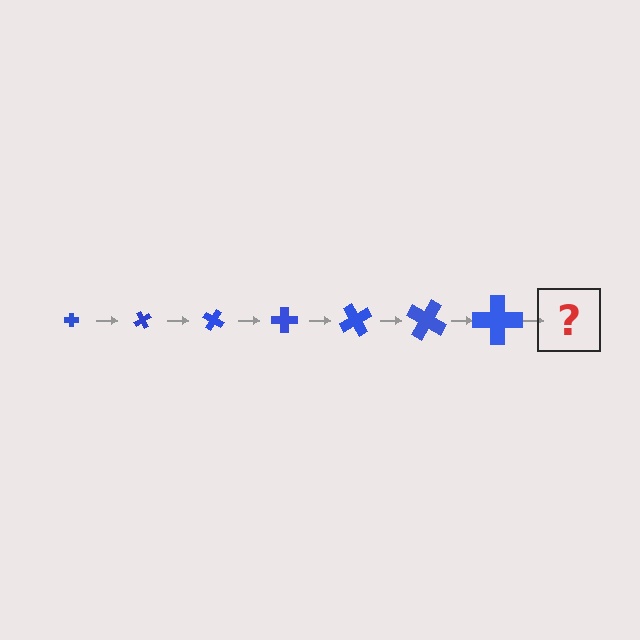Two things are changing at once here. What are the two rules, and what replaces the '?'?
The two rules are that the cross grows larger each step and it rotates 60 degrees each step. The '?' should be a cross, larger than the previous one and rotated 420 degrees from the start.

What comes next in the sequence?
The next element should be a cross, larger than the previous one and rotated 420 degrees from the start.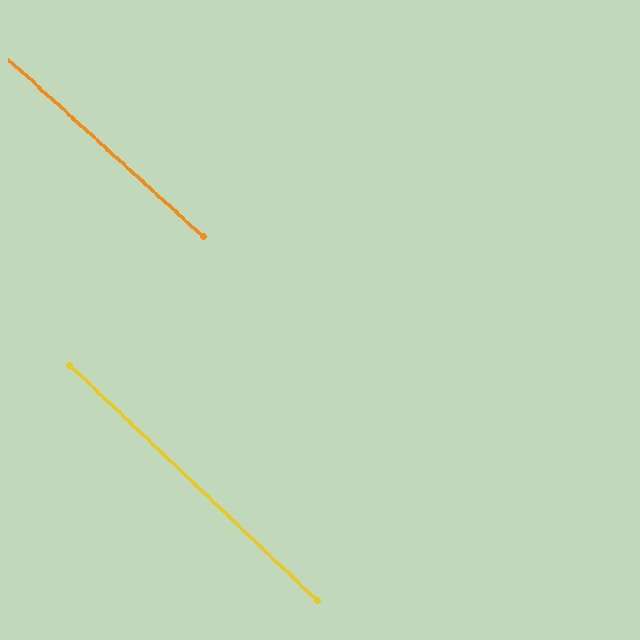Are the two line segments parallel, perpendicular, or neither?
Parallel — their directions differ by only 1.4°.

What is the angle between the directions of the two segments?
Approximately 1 degree.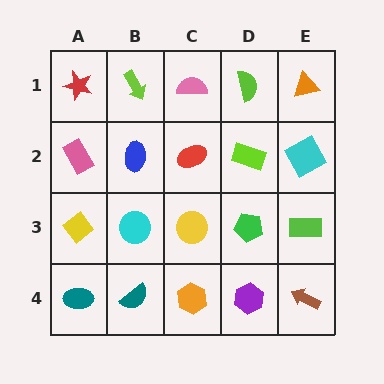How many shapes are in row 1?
5 shapes.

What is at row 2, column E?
A cyan square.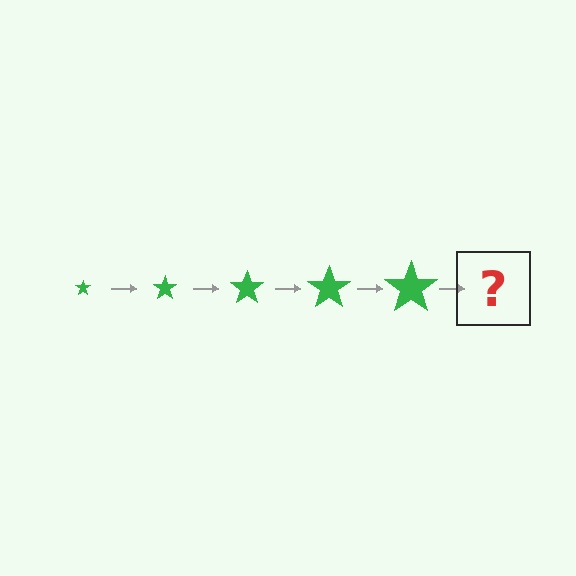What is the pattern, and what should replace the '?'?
The pattern is that the star gets progressively larger each step. The '?' should be a green star, larger than the previous one.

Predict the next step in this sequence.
The next step is a green star, larger than the previous one.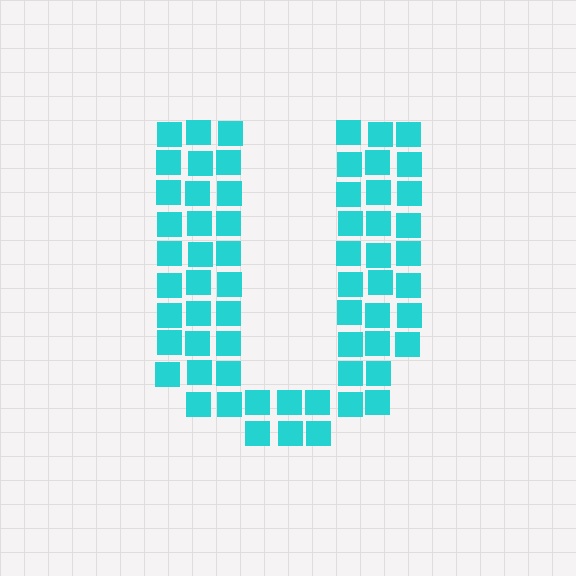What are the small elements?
The small elements are squares.